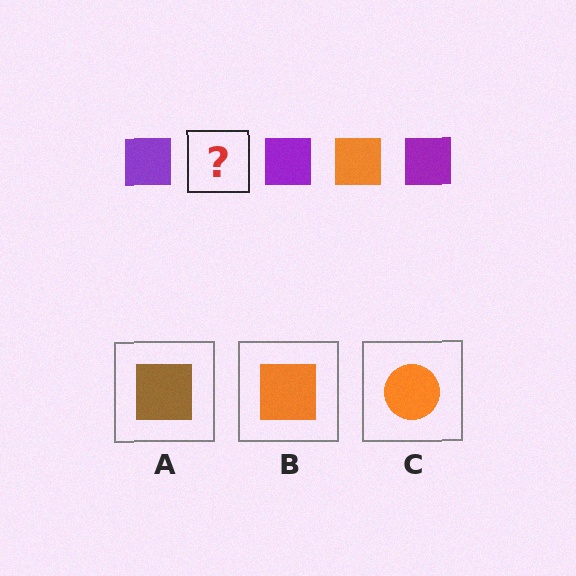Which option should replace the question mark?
Option B.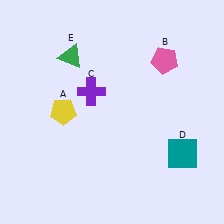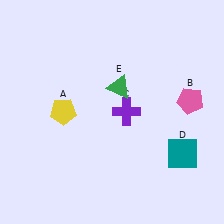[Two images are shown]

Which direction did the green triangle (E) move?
The green triangle (E) moved right.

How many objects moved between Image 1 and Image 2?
3 objects moved between the two images.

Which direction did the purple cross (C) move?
The purple cross (C) moved right.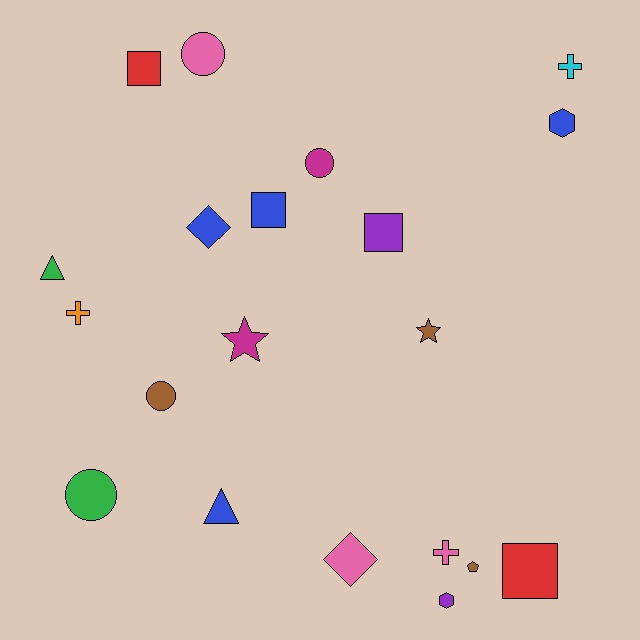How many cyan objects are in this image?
There is 1 cyan object.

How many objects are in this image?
There are 20 objects.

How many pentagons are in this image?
There is 1 pentagon.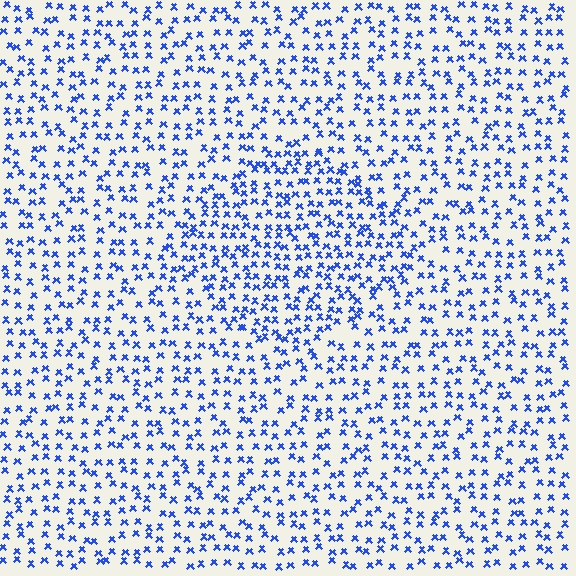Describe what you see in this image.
The image contains small blue elements arranged at two different densities. A diamond-shaped region is visible where the elements are more densely packed than the surrounding area.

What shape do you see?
I see a diamond.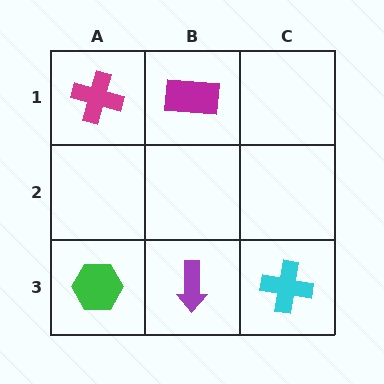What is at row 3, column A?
A green hexagon.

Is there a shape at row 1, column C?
No, that cell is empty.